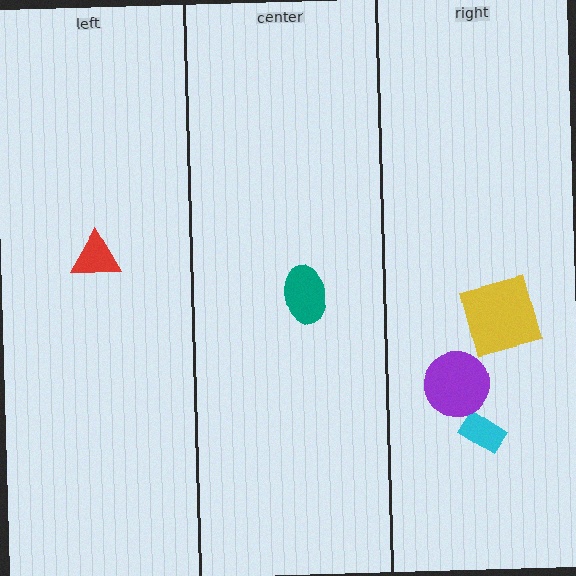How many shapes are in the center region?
1.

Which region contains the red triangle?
The left region.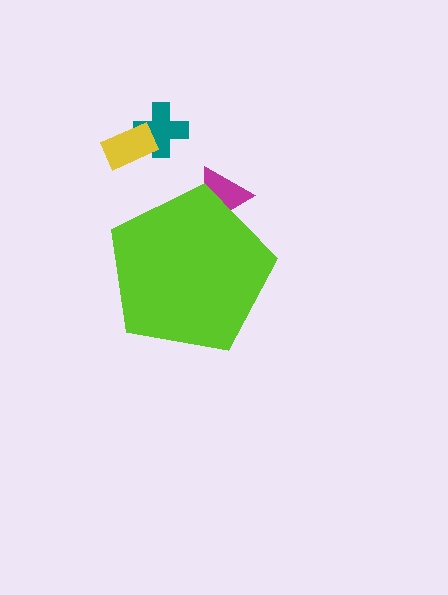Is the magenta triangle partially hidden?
Yes, the magenta triangle is partially hidden behind the lime pentagon.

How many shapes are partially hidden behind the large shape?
1 shape is partially hidden.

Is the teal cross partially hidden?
No, the teal cross is fully visible.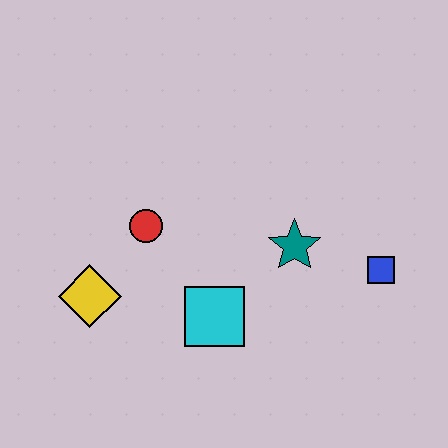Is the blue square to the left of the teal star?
No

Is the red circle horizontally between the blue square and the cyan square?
No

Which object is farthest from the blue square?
The yellow diamond is farthest from the blue square.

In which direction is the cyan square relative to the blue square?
The cyan square is to the left of the blue square.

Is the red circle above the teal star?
Yes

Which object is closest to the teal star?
The blue square is closest to the teal star.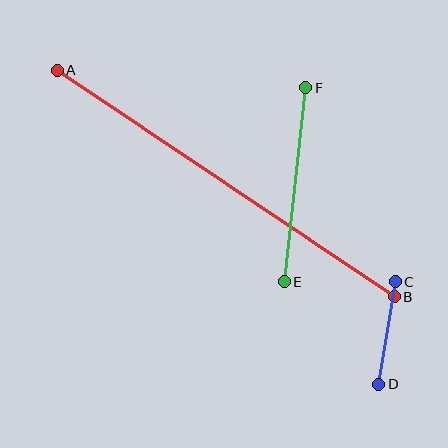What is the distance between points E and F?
The distance is approximately 195 pixels.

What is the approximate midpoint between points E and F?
The midpoint is at approximately (295, 185) pixels.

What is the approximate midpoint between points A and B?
The midpoint is at approximately (226, 183) pixels.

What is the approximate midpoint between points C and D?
The midpoint is at approximately (387, 333) pixels.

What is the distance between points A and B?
The distance is approximately 406 pixels.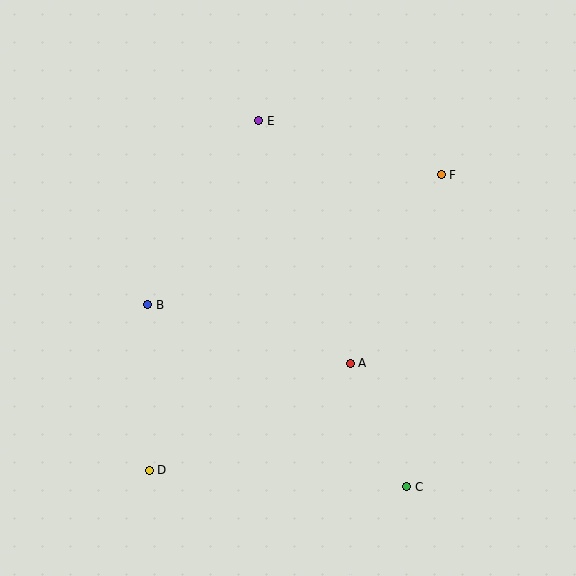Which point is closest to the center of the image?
Point A at (350, 363) is closest to the center.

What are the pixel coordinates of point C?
Point C is at (407, 487).